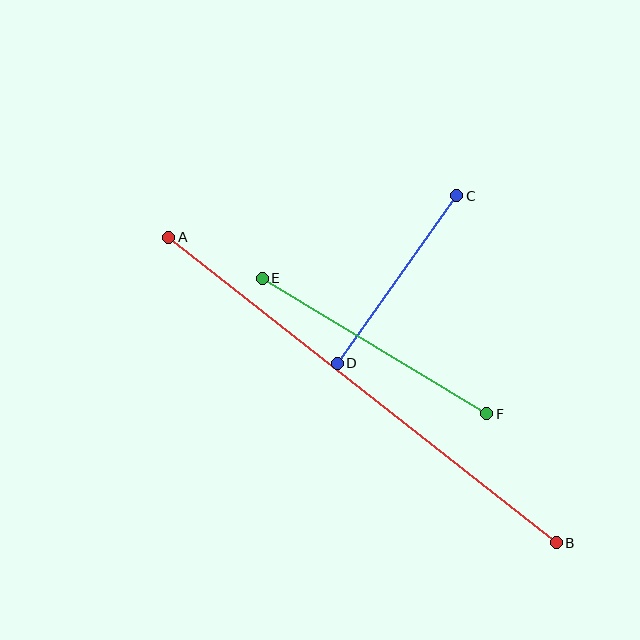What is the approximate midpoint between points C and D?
The midpoint is at approximately (397, 279) pixels.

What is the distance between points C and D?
The distance is approximately 206 pixels.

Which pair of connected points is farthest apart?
Points A and B are farthest apart.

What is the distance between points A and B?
The distance is approximately 493 pixels.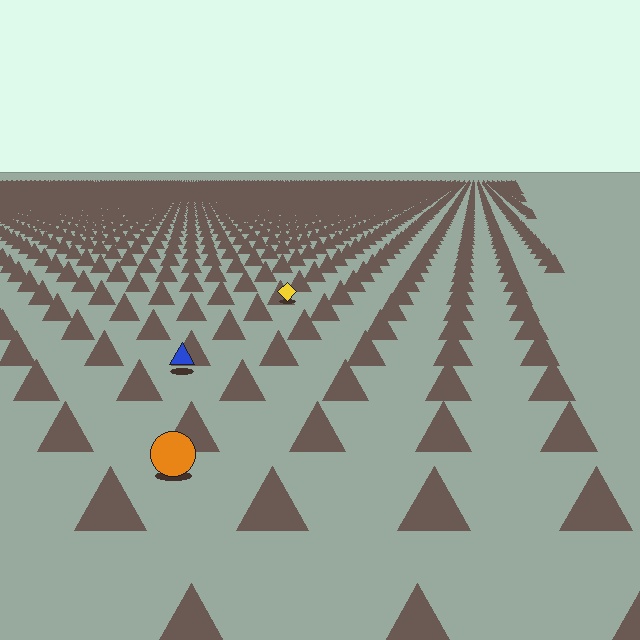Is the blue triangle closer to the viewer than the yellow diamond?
Yes. The blue triangle is closer — you can tell from the texture gradient: the ground texture is coarser near it.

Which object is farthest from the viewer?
The yellow diamond is farthest from the viewer. It appears smaller and the ground texture around it is denser.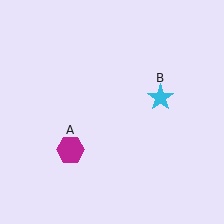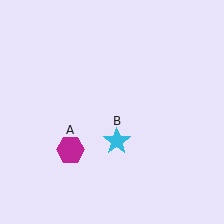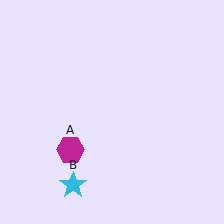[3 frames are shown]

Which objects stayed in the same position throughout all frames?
Magenta hexagon (object A) remained stationary.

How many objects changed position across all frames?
1 object changed position: cyan star (object B).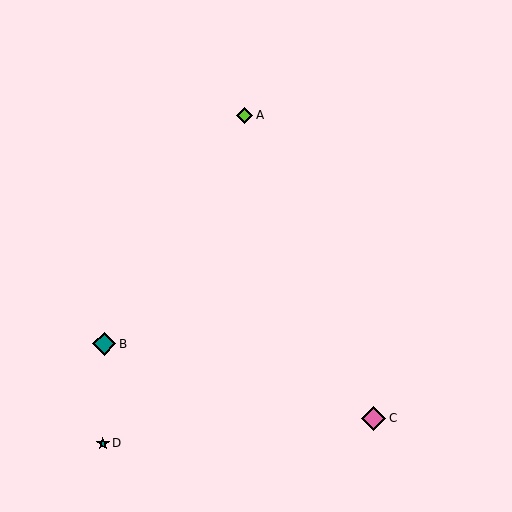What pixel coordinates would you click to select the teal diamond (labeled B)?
Click at (104, 344) to select the teal diamond B.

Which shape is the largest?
The pink diamond (labeled C) is the largest.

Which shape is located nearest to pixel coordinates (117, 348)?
The teal diamond (labeled B) at (104, 344) is nearest to that location.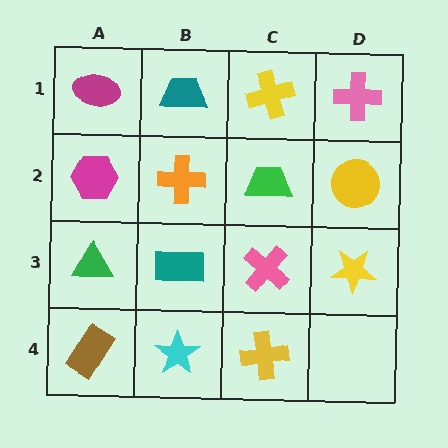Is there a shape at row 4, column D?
No, that cell is empty.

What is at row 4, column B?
A cyan star.